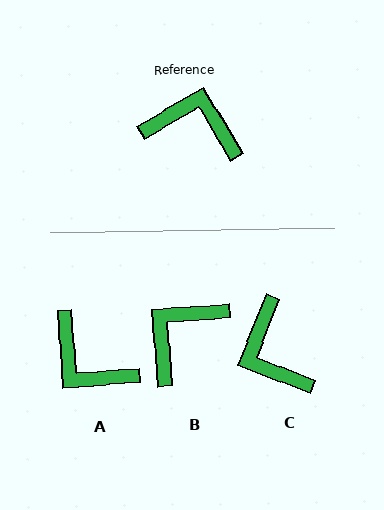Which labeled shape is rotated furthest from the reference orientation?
A, about 154 degrees away.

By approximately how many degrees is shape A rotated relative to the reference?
Approximately 154 degrees counter-clockwise.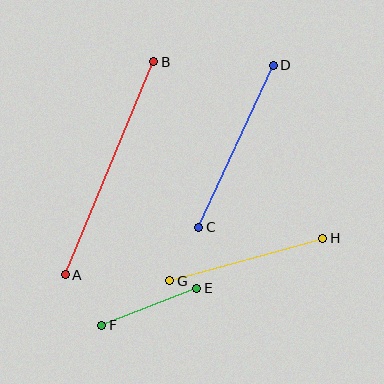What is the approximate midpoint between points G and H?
The midpoint is at approximately (246, 259) pixels.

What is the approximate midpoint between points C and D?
The midpoint is at approximately (236, 146) pixels.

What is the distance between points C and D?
The distance is approximately 178 pixels.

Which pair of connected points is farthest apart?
Points A and B are farthest apart.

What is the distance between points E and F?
The distance is approximately 102 pixels.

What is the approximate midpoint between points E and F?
The midpoint is at approximately (150, 307) pixels.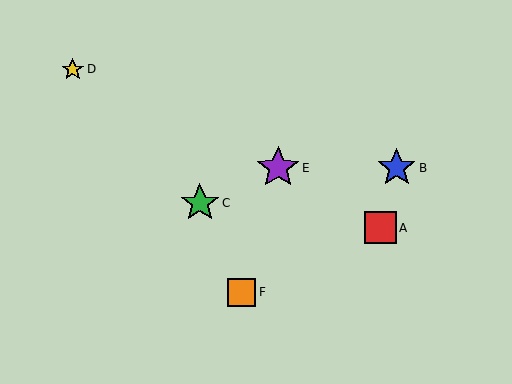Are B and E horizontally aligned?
Yes, both are at y≈168.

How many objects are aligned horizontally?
2 objects (B, E) are aligned horizontally.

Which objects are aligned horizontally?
Objects B, E are aligned horizontally.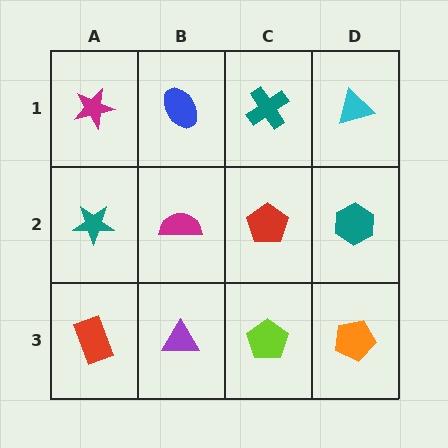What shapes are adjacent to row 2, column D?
A cyan triangle (row 1, column D), an orange pentagon (row 3, column D), a red pentagon (row 2, column C).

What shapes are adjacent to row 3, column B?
A magenta semicircle (row 2, column B), a red rectangle (row 3, column A), a lime pentagon (row 3, column C).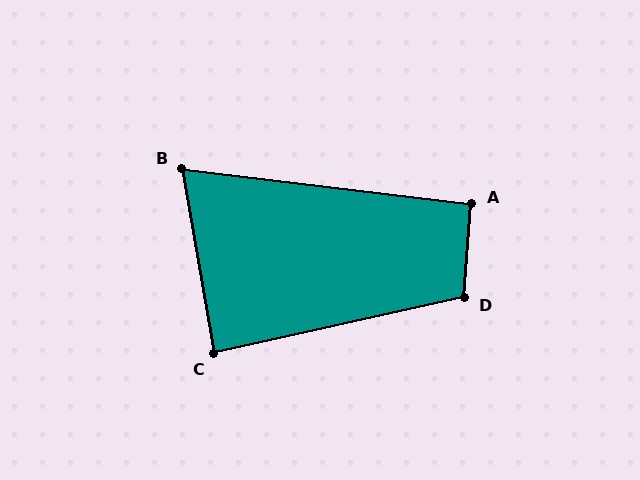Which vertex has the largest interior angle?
D, at approximately 107 degrees.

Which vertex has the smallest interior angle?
B, at approximately 73 degrees.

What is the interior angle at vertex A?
Approximately 93 degrees (approximately right).